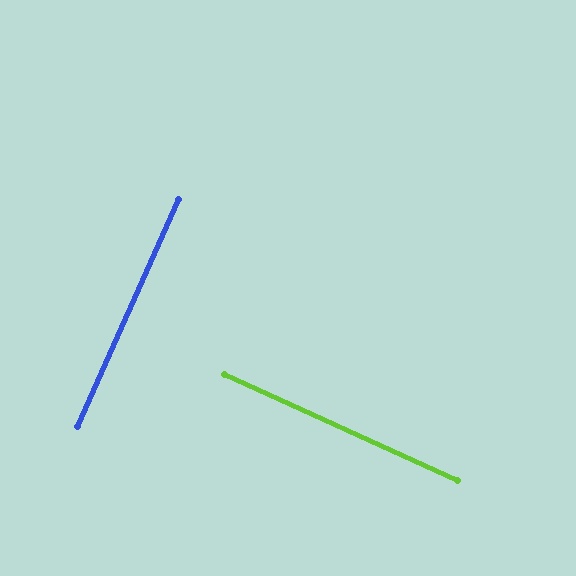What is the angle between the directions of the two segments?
Approximately 90 degrees.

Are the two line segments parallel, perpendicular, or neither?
Perpendicular — they meet at approximately 90°.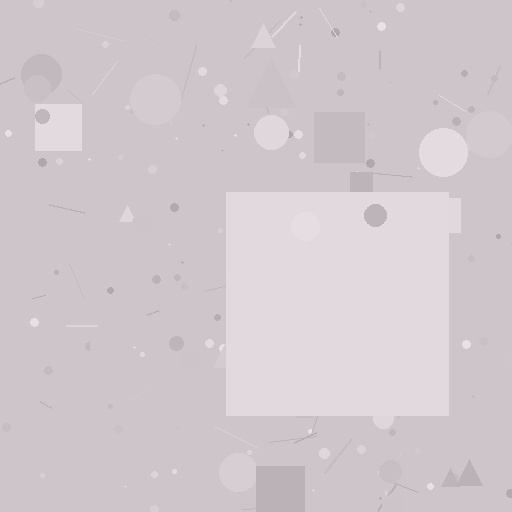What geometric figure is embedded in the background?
A square is embedded in the background.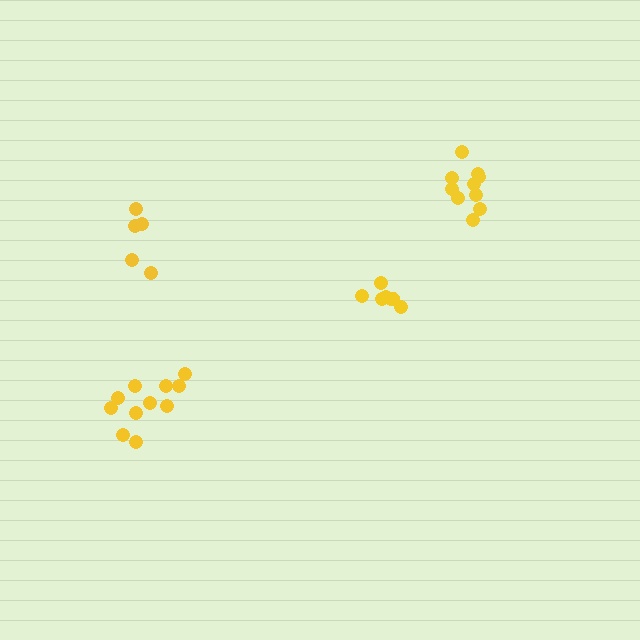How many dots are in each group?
Group 1: 5 dots, Group 2: 7 dots, Group 3: 11 dots, Group 4: 10 dots (33 total).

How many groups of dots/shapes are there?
There are 4 groups.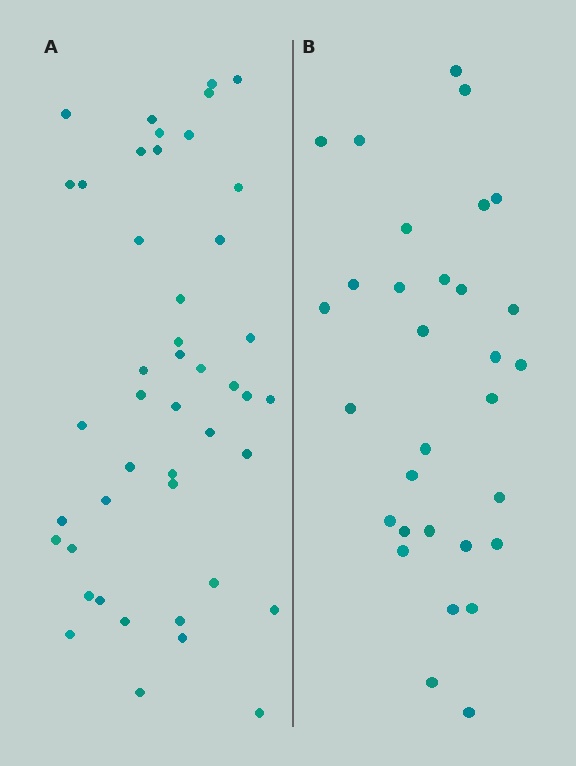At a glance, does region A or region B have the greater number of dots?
Region A (the left region) has more dots.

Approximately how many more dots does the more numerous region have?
Region A has approximately 15 more dots than region B.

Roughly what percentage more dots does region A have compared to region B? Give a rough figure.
About 45% more.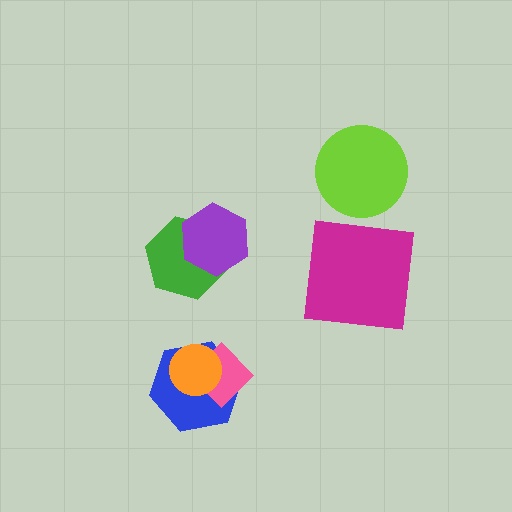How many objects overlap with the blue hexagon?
2 objects overlap with the blue hexagon.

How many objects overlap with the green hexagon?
1 object overlaps with the green hexagon.